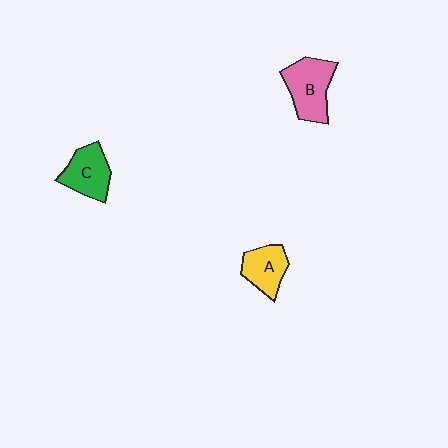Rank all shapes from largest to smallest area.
From largest to smallest: B (pink), C (green), A (yellow).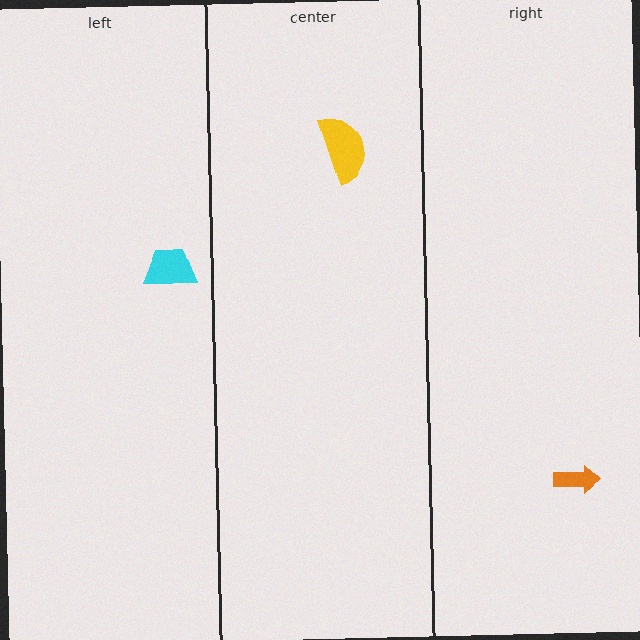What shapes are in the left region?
The cyan trapezoid.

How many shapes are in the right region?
1.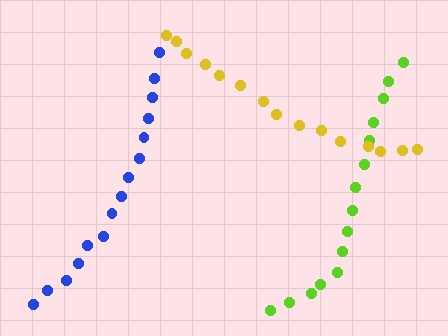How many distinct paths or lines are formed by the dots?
There are 3 distinct paths.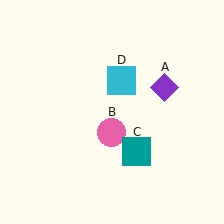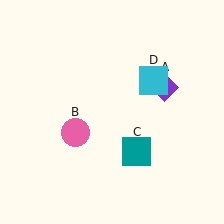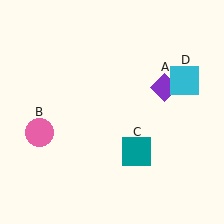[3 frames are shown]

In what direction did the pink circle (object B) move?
The pink circle (object B) moved left.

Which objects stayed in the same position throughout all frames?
Purple diamond (object A) and teal square (object C) remained stationary.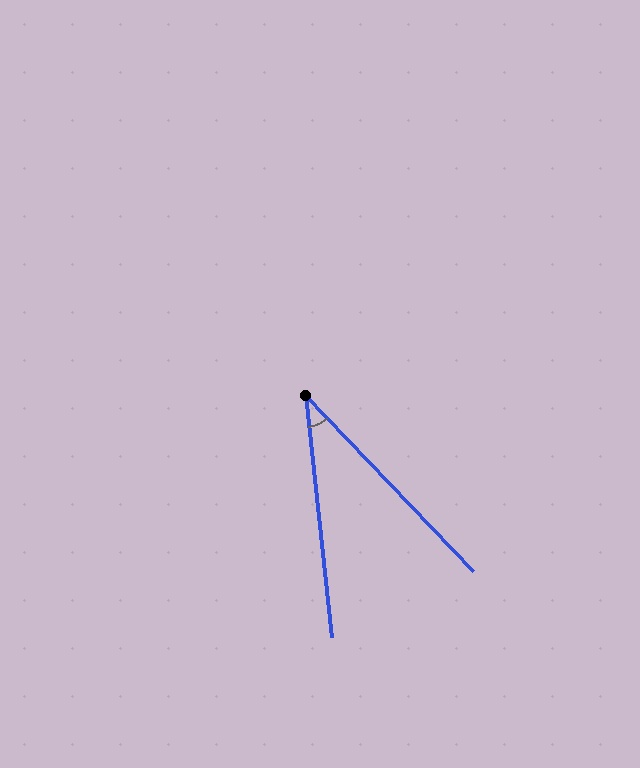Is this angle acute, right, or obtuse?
It is acute.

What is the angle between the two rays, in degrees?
Approximately 37 degrees.